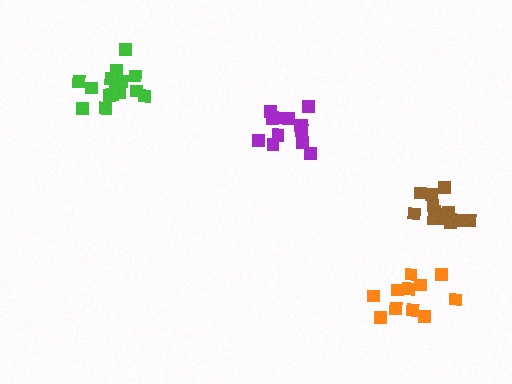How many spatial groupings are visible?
There are 4 spatial groupings.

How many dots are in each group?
Group 1: 11 dots, Group 2: 15 dots, Group 3: 14 dots, Group 4: 12 dots (52 total).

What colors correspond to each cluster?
The clusters are colored: orange, green, brown, purple.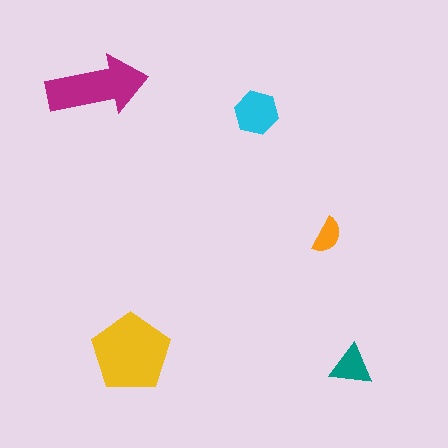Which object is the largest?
The yellow pentagon.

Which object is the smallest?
The orange semicircle.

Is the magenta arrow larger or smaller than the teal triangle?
Larger.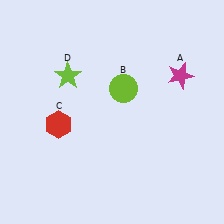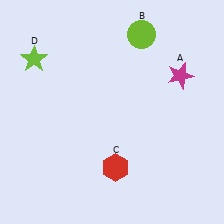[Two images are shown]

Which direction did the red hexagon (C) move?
The red hexagon (C) moved right.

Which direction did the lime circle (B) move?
The lime circle (B) moved up.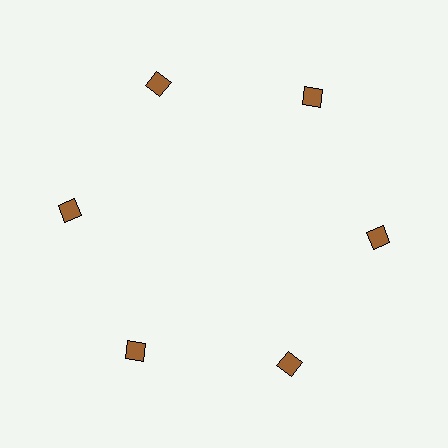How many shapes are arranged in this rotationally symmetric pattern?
There are 6 shapes, arranged in 6 groups of 1.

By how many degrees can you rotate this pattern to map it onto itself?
The pattern maps onto itself every 60 degrees of rotation.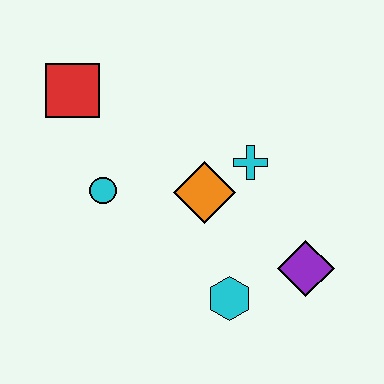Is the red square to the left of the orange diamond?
Yes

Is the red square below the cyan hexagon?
No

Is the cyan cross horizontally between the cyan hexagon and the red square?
No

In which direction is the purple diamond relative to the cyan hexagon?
The purple diamond is to the right of the cyan hexagon.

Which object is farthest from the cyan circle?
The purple diamond is farthest from the cyan circle.